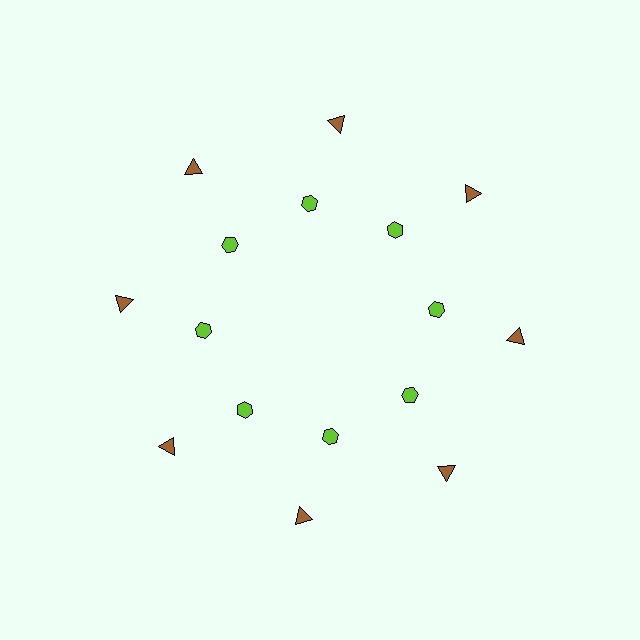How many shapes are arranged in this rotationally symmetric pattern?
There are 16 shapes, arranged in 8 groups of 2.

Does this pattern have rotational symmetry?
Yes, this pattern has 8-fold rotational symmetry. It looks the same after rotating 45 degrees around the center.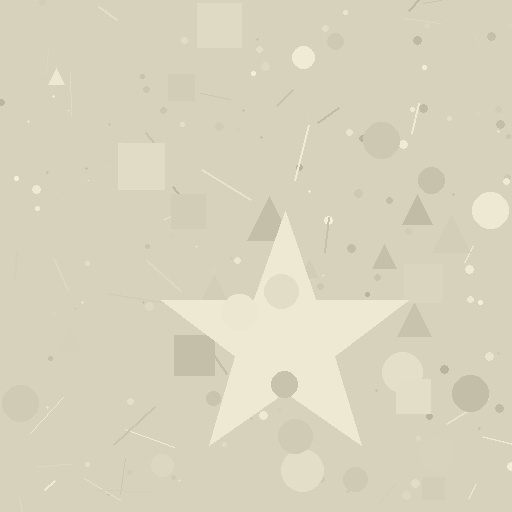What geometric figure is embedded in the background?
A star is embedded in the background.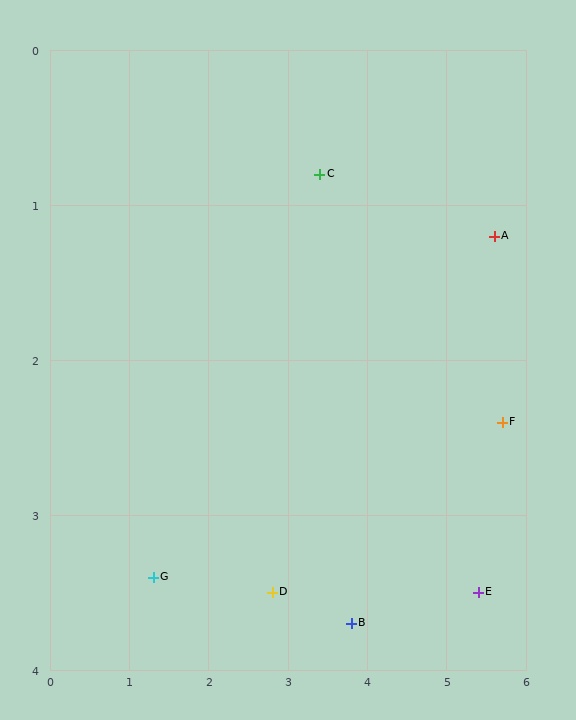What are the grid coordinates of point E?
Point E is at approximately (5.4, 3.5).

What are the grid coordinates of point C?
Point C is at approximately (3.4, 0.8).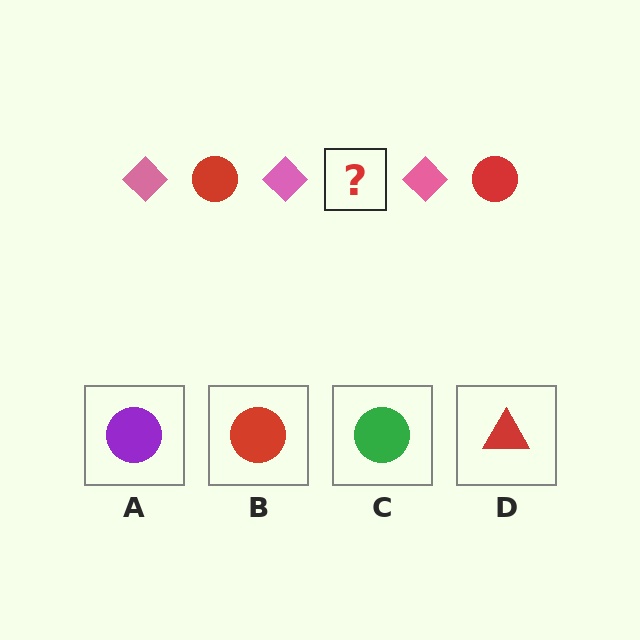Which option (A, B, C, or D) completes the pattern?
B.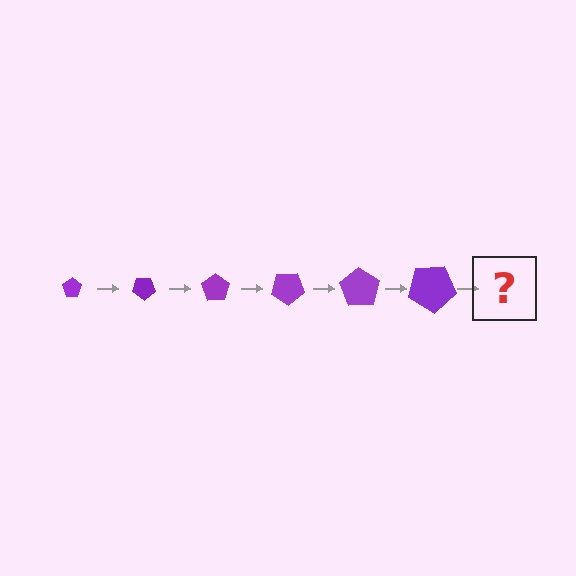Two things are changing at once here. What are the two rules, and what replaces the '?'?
The two rules are that the pentagon grows larger each step and it rotates 35 degrees each step. The '?' should be a pentagon, larger than the previous one and rotated 210 degrees from the start.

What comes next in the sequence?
The next element should be a pentagon, larger than the previous one and rotated 210 degrees from the start.